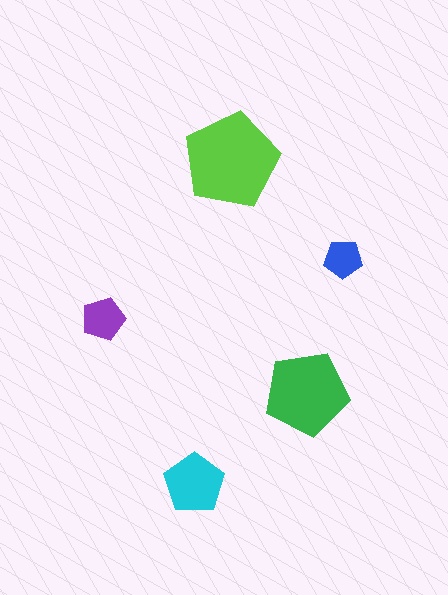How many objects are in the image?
There are 5 objects in the image.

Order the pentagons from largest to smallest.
the lime one, the green one, the cyan one, the purple one, the blue one.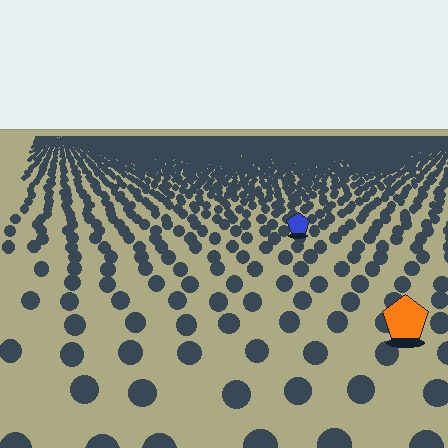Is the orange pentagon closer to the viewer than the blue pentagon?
Yes. The orange pentagon is closer — you can tell from the texture gradient: the ground texture is coarser near it.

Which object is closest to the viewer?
The orange pentagon is closest. The texture marks near it are larger and more spread out.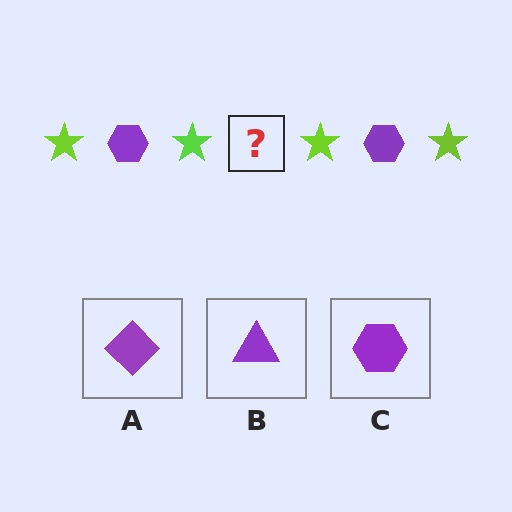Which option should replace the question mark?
Option C.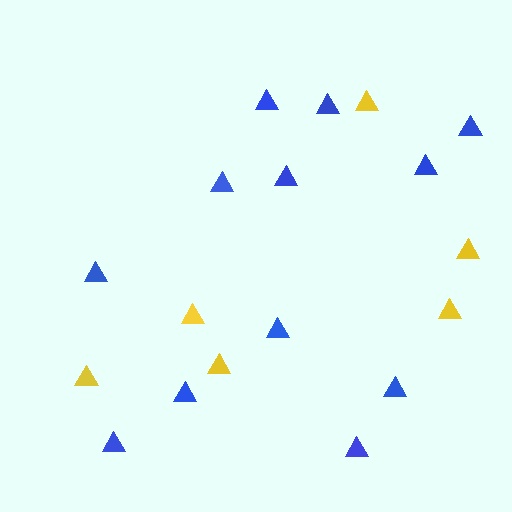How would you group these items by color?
There are 2 groups: one group of blue triangles (12) and one group of yellow triangles (6).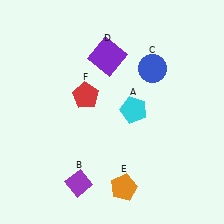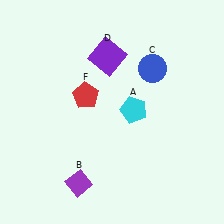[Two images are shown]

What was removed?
The orange pentagon (E) was removed in Image 2.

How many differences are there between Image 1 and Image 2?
There is 1 difference between the two images.